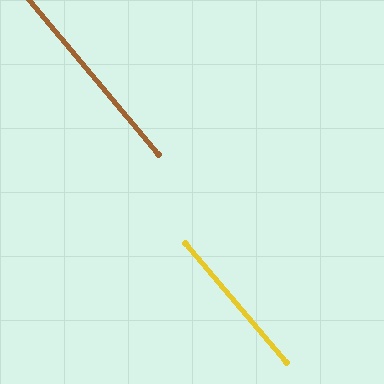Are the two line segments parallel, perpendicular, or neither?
Parallel — their directions differ by only 0.2°.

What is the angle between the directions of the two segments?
Approximately 0 degrees.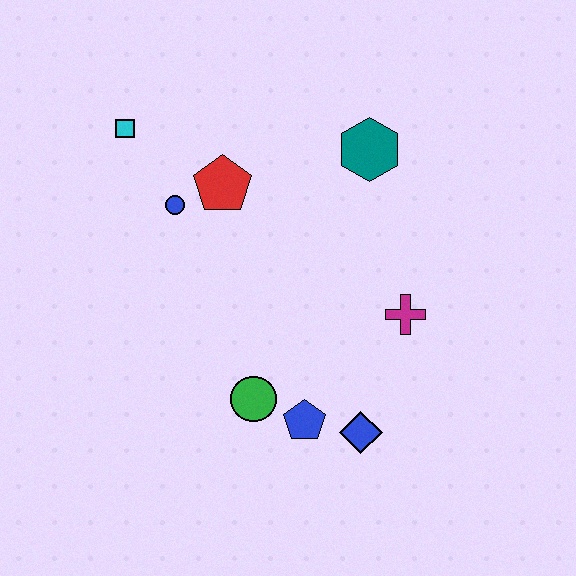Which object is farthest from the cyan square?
The blue diamond is farthest from the cyan square.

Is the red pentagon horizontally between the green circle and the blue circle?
Yes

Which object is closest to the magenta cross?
The blue diamond is closest to the magenta cross.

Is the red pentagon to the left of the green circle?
Yes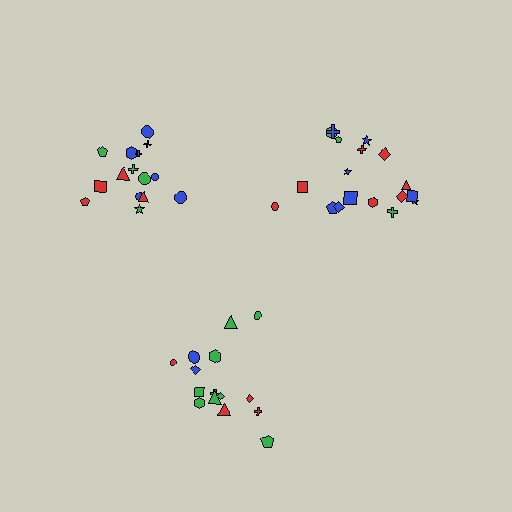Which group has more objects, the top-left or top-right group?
The top-right group.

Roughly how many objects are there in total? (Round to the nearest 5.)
Roughly 50 objects in total.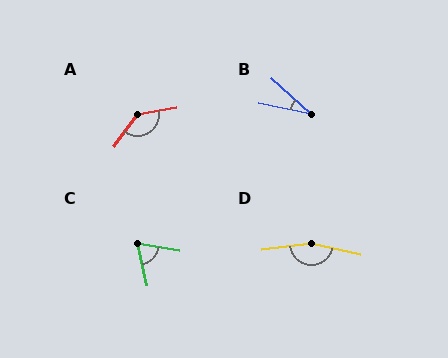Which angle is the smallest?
B, at approximately 30 degrees.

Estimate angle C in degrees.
Approximately 67 degrees.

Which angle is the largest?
D, at approximately 161 degrees.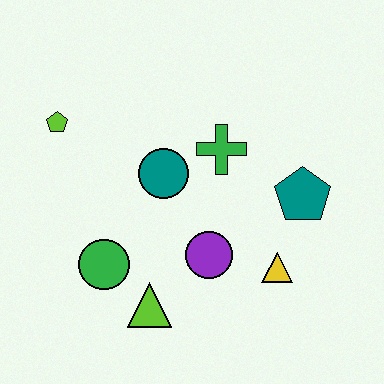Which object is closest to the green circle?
The lime triangle is closest to the green circle.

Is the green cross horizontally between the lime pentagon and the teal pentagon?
Yes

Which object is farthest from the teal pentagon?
The lime pentagon is farthest from the teal pentagon.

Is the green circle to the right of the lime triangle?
No